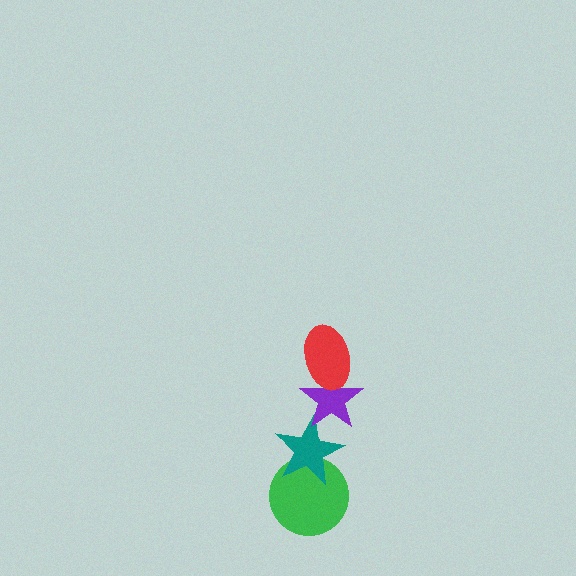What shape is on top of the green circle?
The teal star is on top of the green circle.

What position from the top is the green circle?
The green circle is 4th from the top.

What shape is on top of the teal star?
The purple star is on top of the teal star.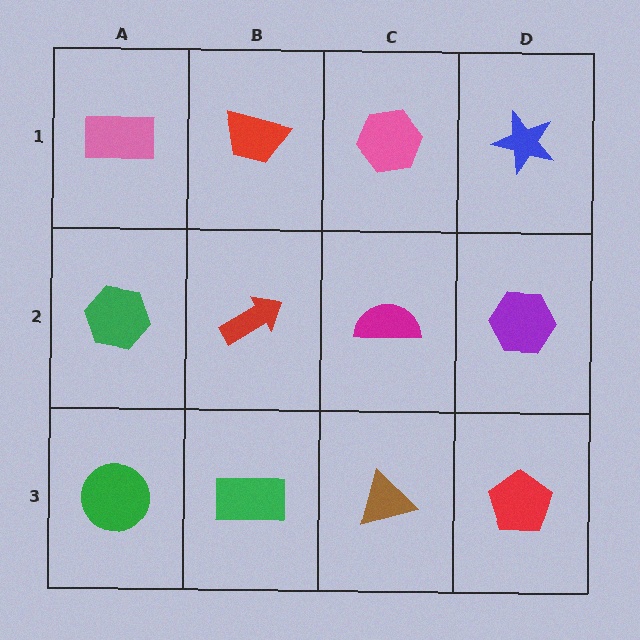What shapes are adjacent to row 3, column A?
A green hexagon (row 2, column A), a green rectangle (row 3, column B).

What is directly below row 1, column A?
A green hexagon.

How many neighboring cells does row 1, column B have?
3.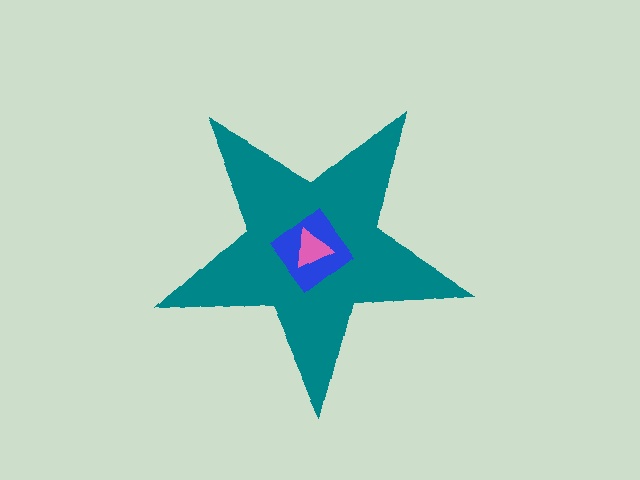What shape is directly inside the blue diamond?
The pink triangle.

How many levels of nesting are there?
3.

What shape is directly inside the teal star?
The blue diamond.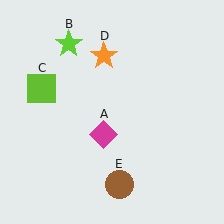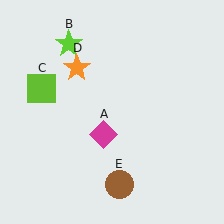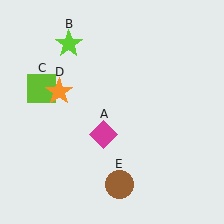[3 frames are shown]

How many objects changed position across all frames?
1 object changed position: orange star (object D).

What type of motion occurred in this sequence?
The orange star (object D) rotated counterclockwise around the center of the scene.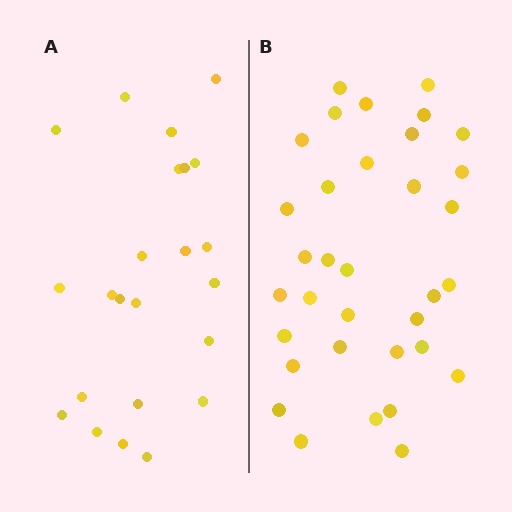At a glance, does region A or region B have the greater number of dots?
Region B (the right region) has more dots.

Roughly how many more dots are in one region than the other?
Region B has roughly 12 or so more dots than region A.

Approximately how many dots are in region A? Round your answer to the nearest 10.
About 20 dots. (The exact count is 23, which rounds to 20.)